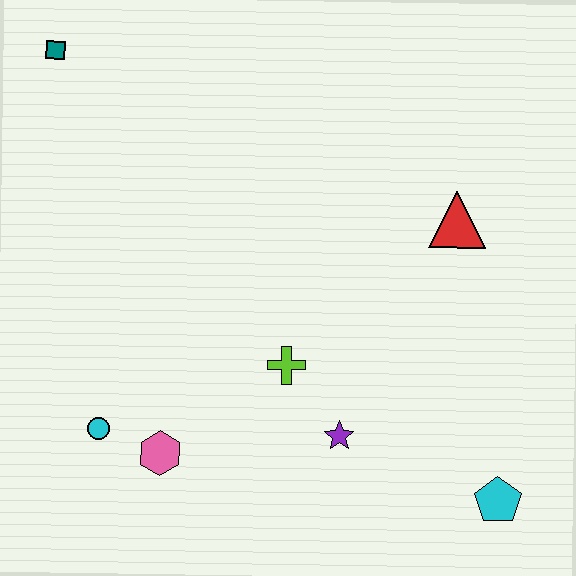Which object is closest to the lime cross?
The purple star is closest to the lime cross.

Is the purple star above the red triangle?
No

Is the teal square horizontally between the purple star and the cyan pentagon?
No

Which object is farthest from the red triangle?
The teal square is farthest from the red triangle.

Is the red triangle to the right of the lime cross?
Yes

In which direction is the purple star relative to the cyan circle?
The purple star is to the right of the cyan circle.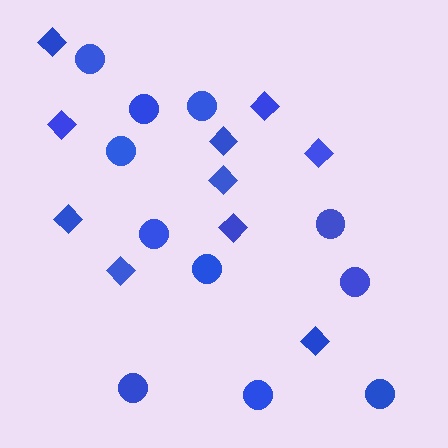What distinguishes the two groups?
There are 2 groups: one group of diamonds (10) and one group of circles (11).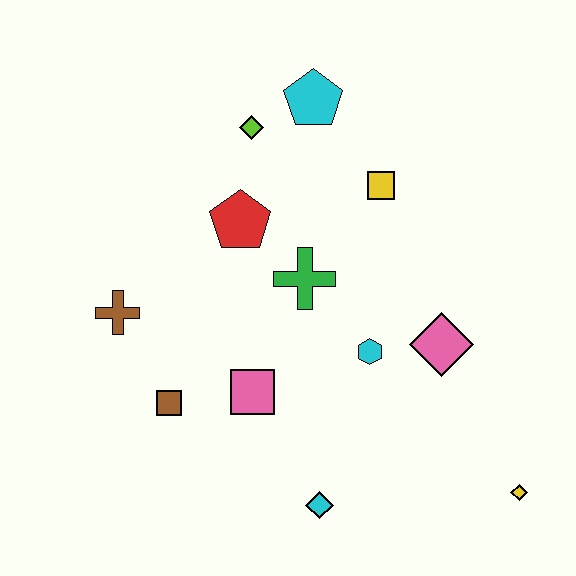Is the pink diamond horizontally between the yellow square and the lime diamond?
No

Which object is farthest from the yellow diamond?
The lime diamond is farthest from the yellow diamond.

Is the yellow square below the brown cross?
No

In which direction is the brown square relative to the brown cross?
The brown square is below the brown cross.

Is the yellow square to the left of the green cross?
No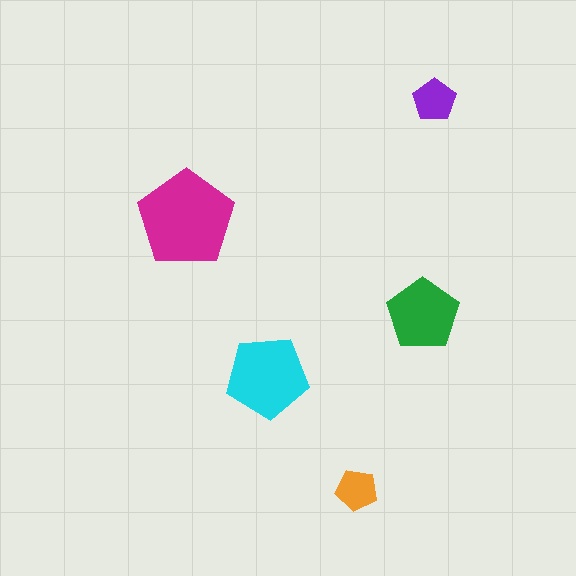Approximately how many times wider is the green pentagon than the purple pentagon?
About 1.5 times wider.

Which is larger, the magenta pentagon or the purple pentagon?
The magenta one.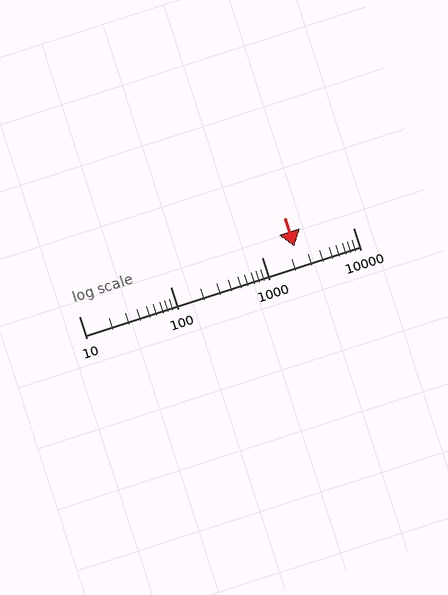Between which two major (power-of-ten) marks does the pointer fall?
The pointer is between 1000 and 10000.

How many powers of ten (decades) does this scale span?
The scale spans 3 decades, from 10 to 10000.